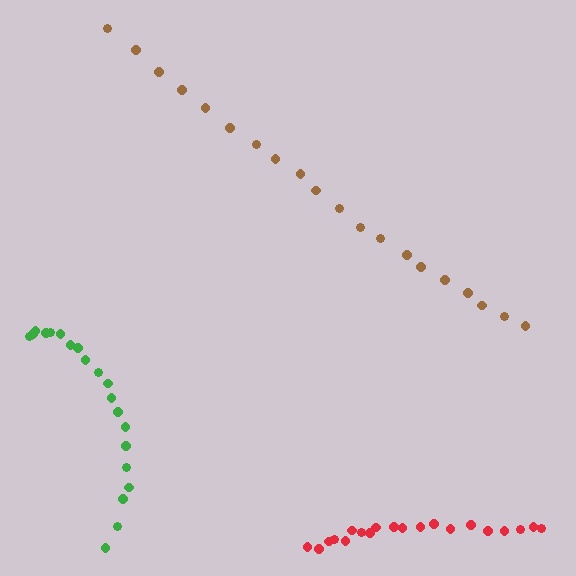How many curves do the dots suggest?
There are 3 distinct paths.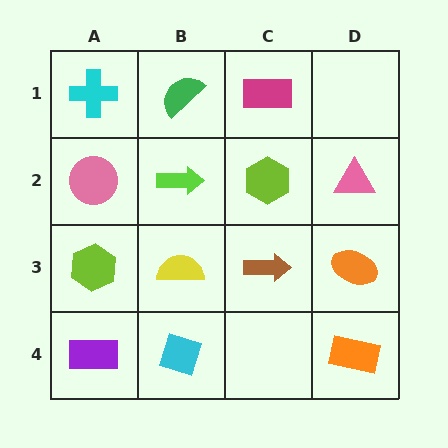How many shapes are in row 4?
3 shapes.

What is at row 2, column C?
A lime hexagon.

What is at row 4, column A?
A purple rectangle.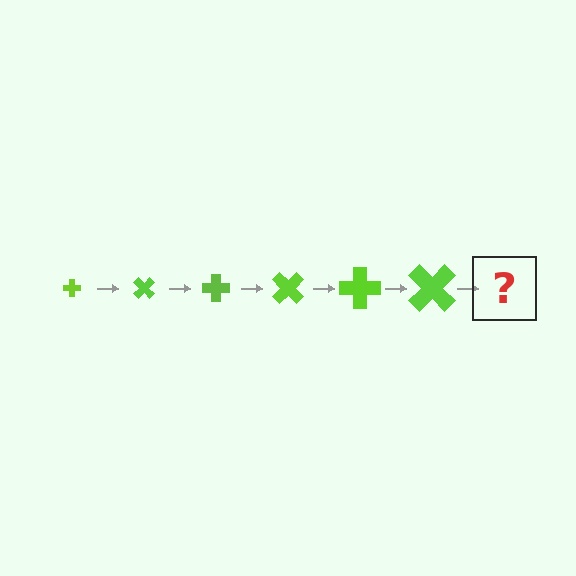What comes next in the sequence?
The next element should be a cross, larger than the previous one and rotated 270 degrees from the start.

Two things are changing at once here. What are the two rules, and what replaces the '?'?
The two rules are that the cross grows larger each step and it rotates 45 degrees each step. The '?' should be a cross, larger than the previous one and rotated 270 degrees from the start.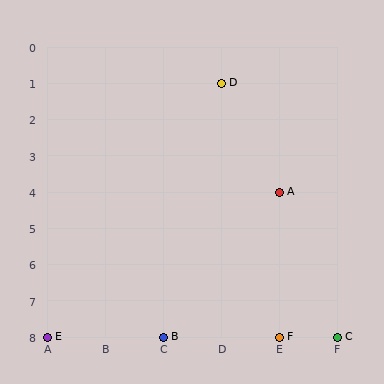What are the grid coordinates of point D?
Point D is at grid coordinates (D, 1).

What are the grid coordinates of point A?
Point A is at grid coordinates (E, 4).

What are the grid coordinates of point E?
Point E is at grid coordinates (A, 8).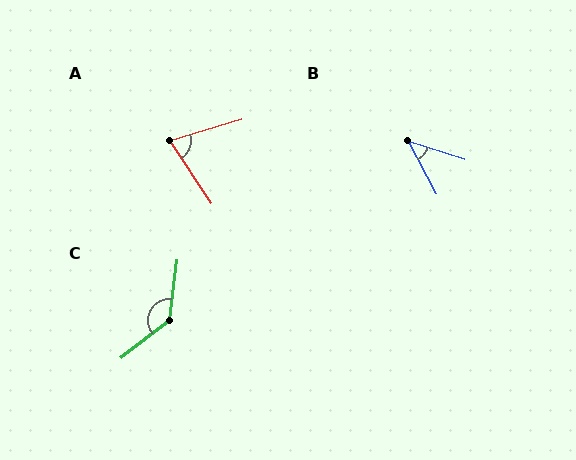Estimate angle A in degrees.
Approximately 73 degrees.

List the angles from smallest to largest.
B (43°), A (73°), C (134°).